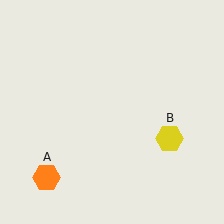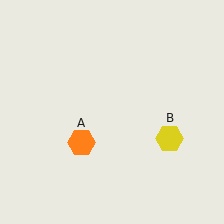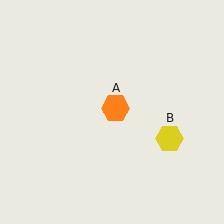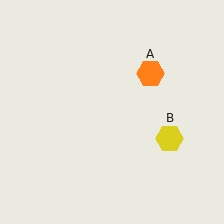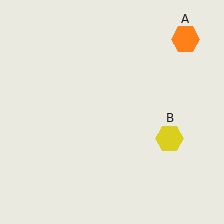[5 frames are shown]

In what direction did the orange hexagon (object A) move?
The orange hexagon (object A) moved up and to the right.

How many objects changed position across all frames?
1 object changed position: orange hexagon (object A).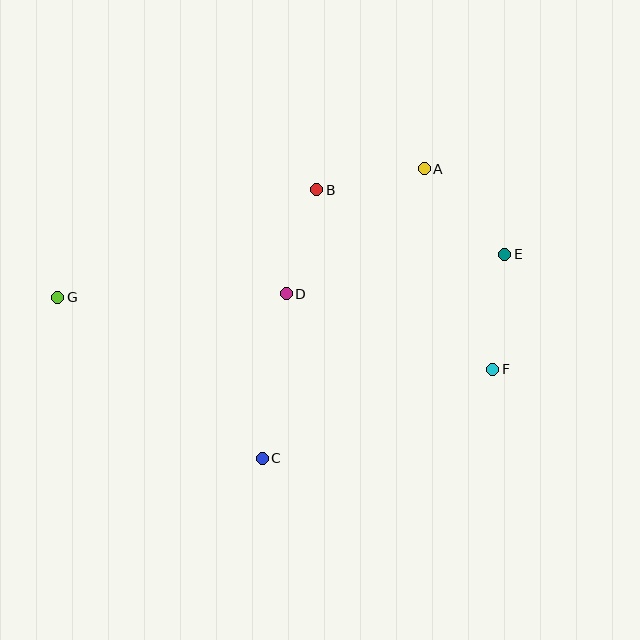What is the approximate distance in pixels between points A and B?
The distance between A and B is approximately 109 pixels.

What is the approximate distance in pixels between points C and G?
The distance between C and G is approximately 260 pixels.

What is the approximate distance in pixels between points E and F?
The distance between E and F is approximately 116 pixels.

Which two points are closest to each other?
Points B and D are closest to each other.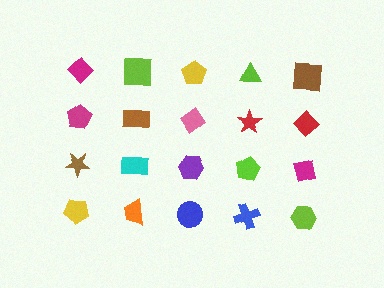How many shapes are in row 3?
5 shapes.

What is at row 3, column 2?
A cyan rectangle.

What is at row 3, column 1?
A brown star.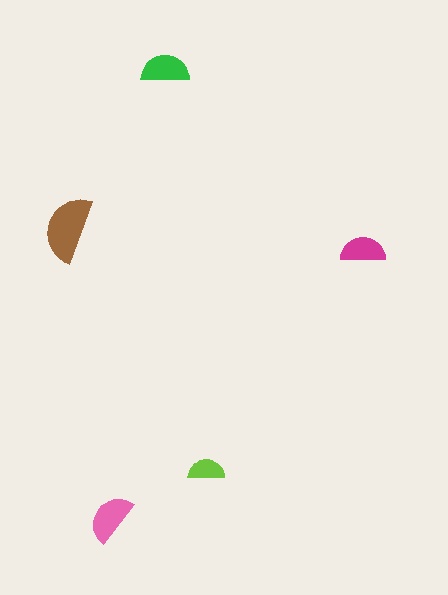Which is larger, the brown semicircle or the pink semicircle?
The brown one.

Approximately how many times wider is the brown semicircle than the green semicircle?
About 1.5 times wider.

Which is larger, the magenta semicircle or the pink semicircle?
The pink one.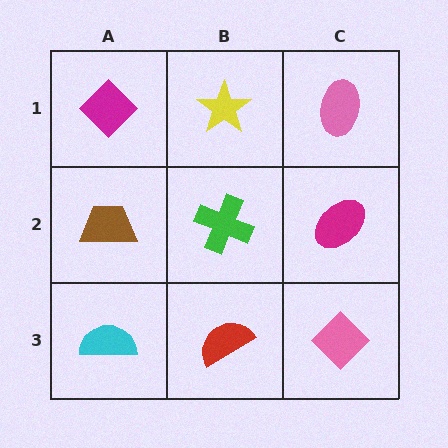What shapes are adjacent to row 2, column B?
A yellow star (row 1, column B), a red semicircle (row 3, column B), a brown trapezoid (row 2, column A), a magenta ellipse (row 2, column C).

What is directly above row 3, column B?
A green cross.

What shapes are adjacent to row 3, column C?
A magenta ellipse (row 2, column C), a red semicircle (row 3, column B).